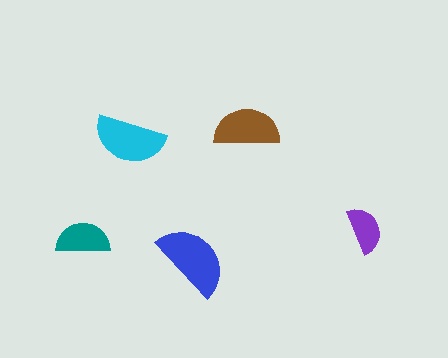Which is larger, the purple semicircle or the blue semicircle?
The blue one.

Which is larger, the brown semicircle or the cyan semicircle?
The cyan one.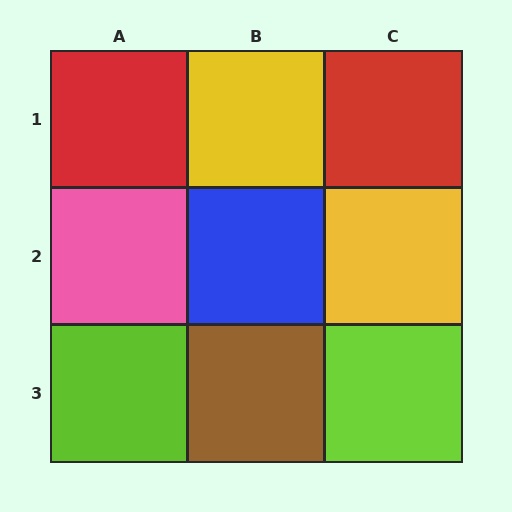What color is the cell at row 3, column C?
Lime.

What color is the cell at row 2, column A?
Pink.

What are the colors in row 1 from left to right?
Red, yellow, red.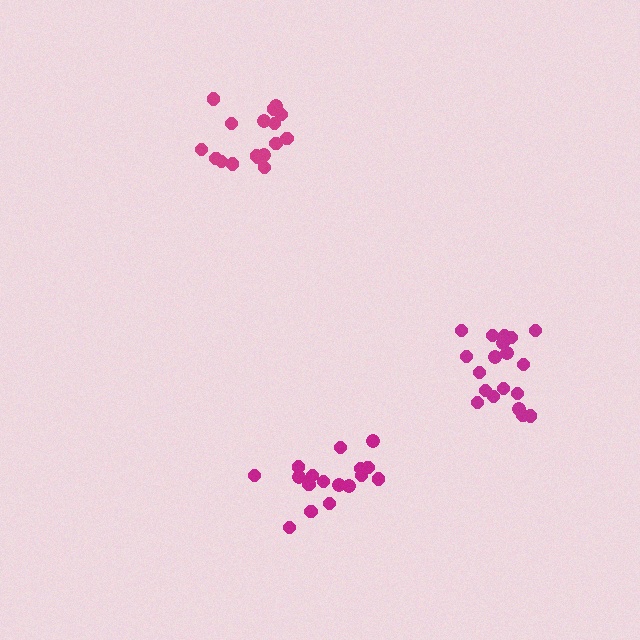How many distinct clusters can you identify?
There are 3 distinct clusters.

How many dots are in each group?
Group 1: 18 dots, Group 2: 19 dots, Group 3: 17 dots (54 total).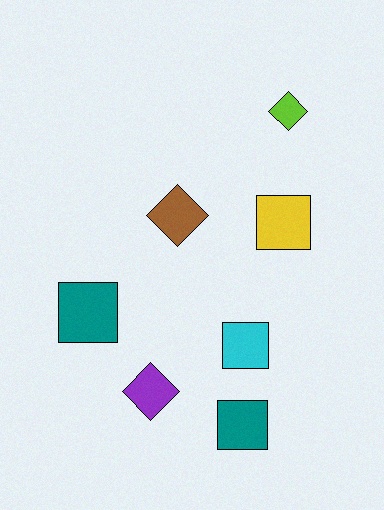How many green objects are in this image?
There are no green objects.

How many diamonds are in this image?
There are 3 diamonds.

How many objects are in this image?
There are 7 objects.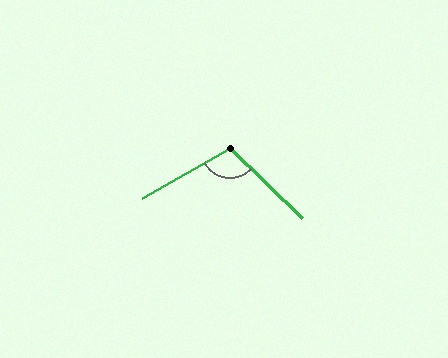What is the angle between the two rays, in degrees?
Approximately 107 degrees.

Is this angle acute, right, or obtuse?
It is obtuse.